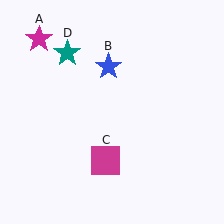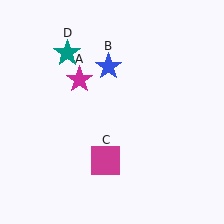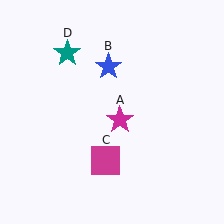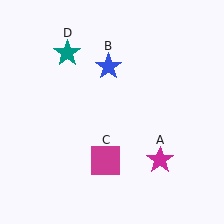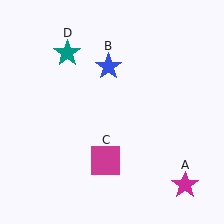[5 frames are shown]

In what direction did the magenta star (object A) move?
The magenta star (object A) moved down and to the right.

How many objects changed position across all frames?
1 object changed position: magenta star (object A).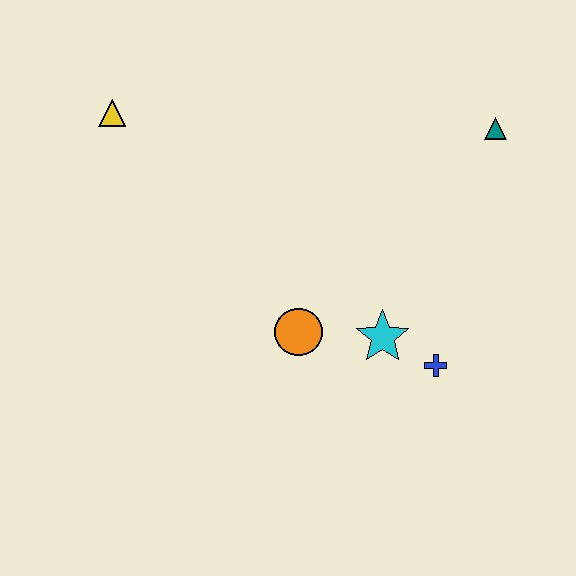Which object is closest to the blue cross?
The cyan star is closest to the blue cross.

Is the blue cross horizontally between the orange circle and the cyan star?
No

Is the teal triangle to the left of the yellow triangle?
No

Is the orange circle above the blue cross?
Yes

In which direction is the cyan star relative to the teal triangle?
The cyan star is below the teal triangle.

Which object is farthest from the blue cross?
The yellow triangle is farthest from the blue cross.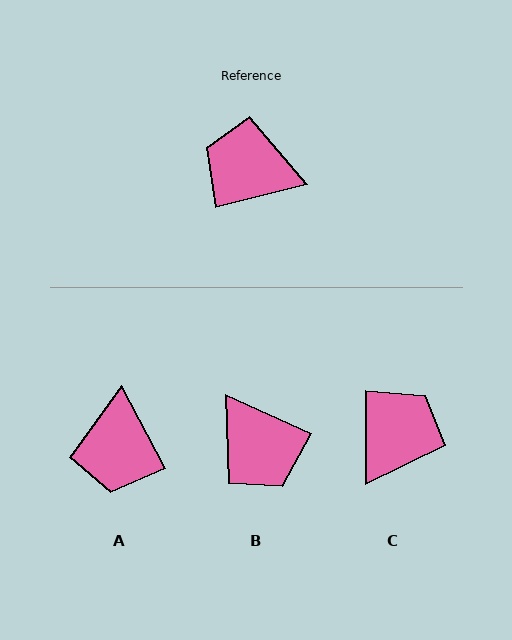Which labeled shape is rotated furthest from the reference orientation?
B, about 142 degrees away.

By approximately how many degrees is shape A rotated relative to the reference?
Approximately 104 degrees counter-clockwise.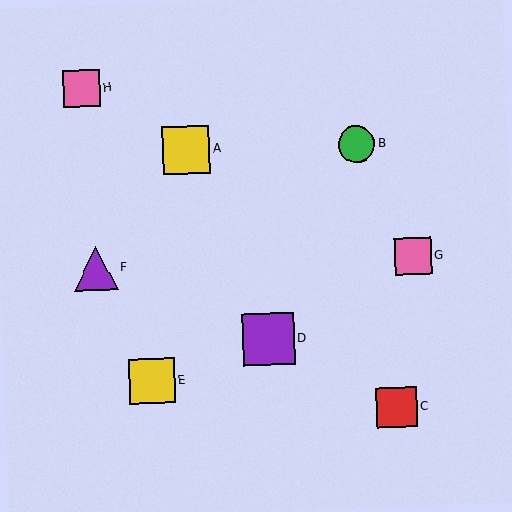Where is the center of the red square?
The center of the red square is at (397, 407).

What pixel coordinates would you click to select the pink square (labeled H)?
Click at (81, 88) to select the pink square H.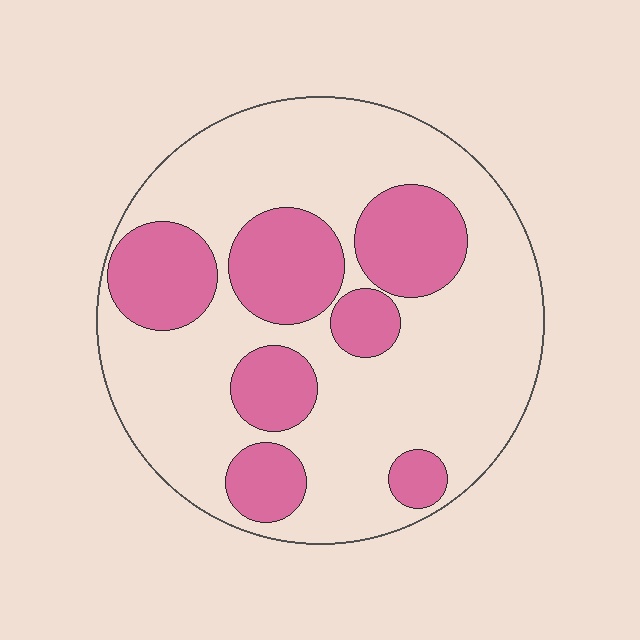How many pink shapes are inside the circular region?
7.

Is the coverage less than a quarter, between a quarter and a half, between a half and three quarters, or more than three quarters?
Between a quarter and a half.